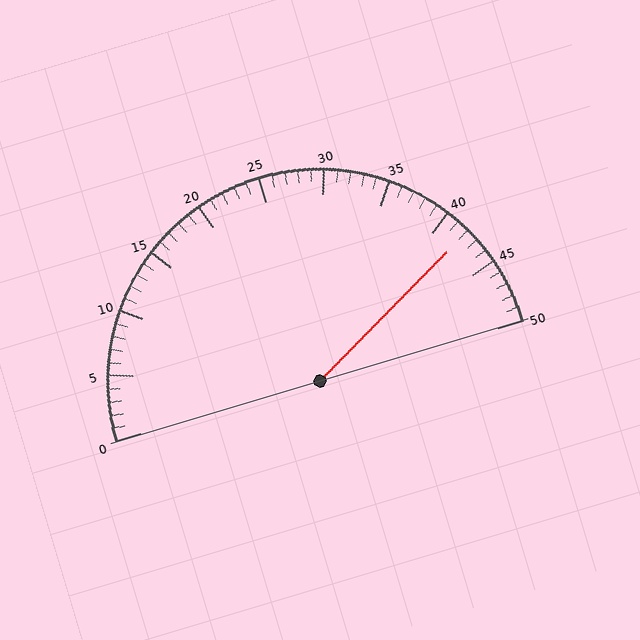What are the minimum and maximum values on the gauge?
The gauge ranges from 0 to 50.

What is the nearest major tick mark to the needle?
The nearest major tick mark is 40.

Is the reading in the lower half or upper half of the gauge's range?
The reading is in the upper half of the range (0 to 50).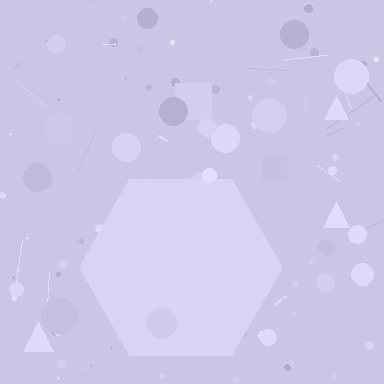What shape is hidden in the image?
A hexagon is hidden in the image.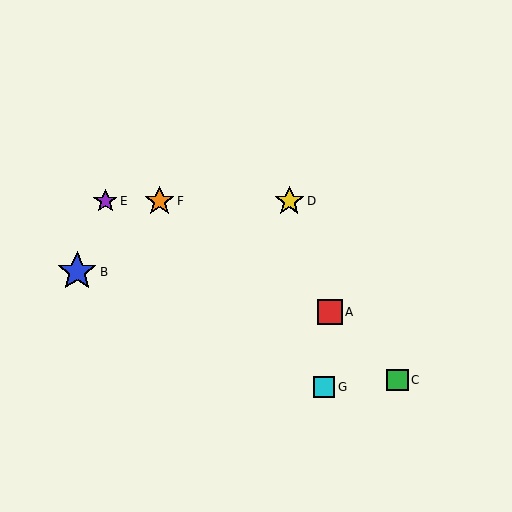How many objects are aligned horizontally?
3 objects (D, E, F) are aligned horizontally.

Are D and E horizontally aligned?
Yes, both are at y≈201.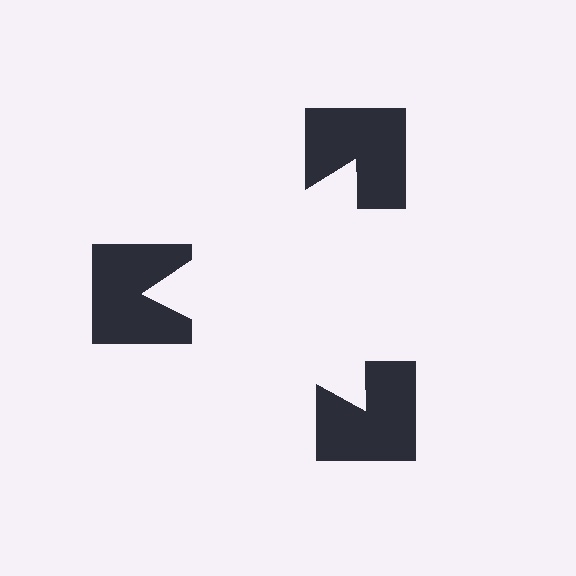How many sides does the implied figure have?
3 sides.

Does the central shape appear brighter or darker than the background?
It typically appears slightly brighter than the background, even though no actual brightness change is drawn.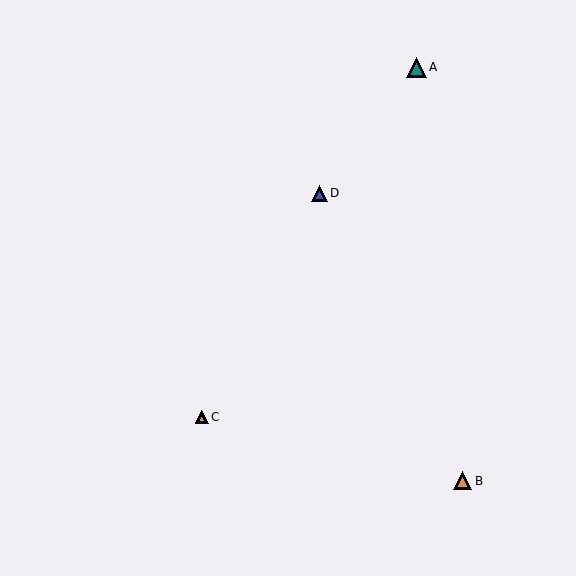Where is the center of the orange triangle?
The center of the orange triangle is at (202, 417).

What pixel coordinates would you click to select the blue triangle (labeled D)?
Click at (319, 193) to select the blue triangle D.